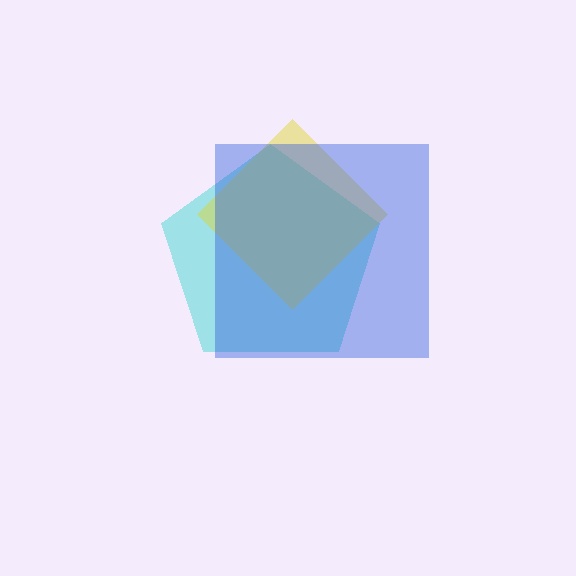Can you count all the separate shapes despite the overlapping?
Yes, there are 3 separate shapes.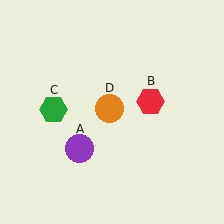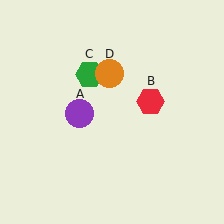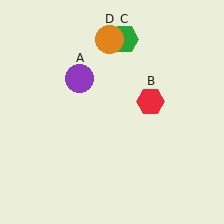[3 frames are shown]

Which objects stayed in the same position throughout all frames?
Red hexagon (object B) remained stationary.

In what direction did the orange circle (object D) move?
The orange circle (object D) moved up.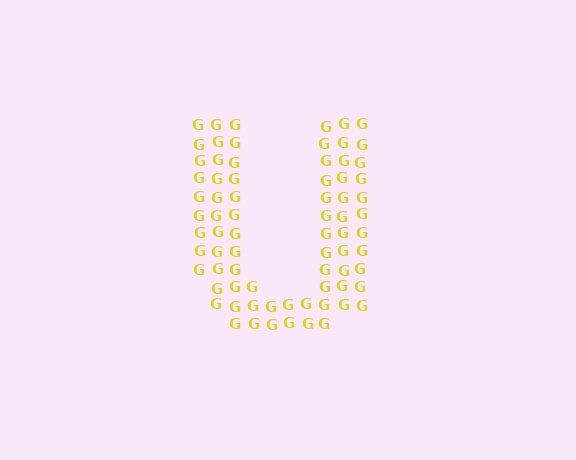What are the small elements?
The small elements are letter G's.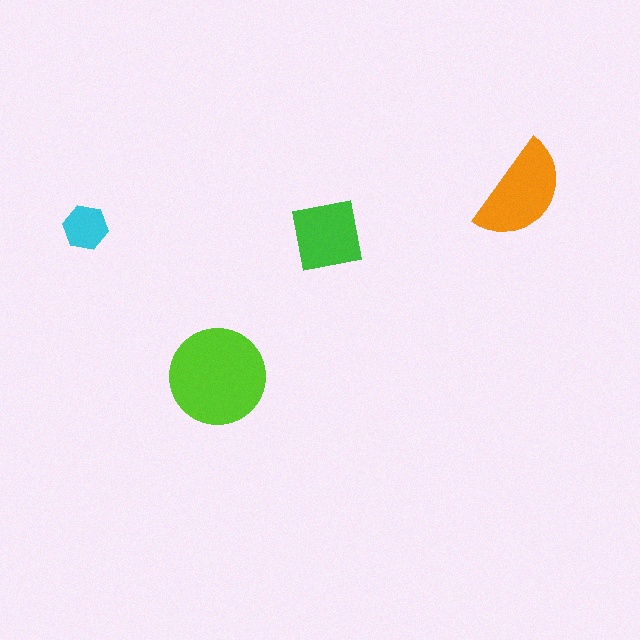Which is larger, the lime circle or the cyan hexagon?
The lime circle.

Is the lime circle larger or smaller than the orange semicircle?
Larger.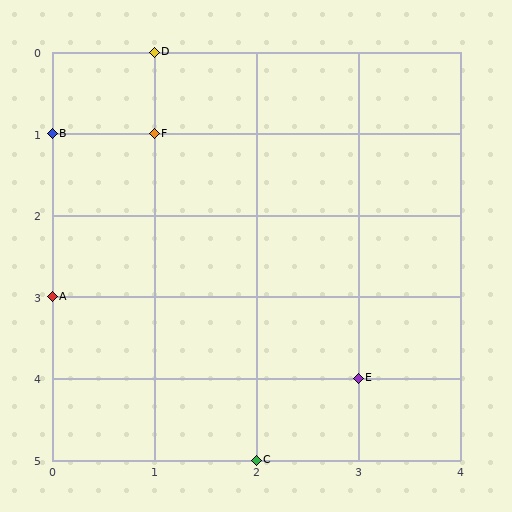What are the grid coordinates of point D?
Point D is at grid coordinates (1, 0).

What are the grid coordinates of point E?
Point E is at grid coordinates (3, 4).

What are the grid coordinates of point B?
Point B is at grid coordinates (0, 1).